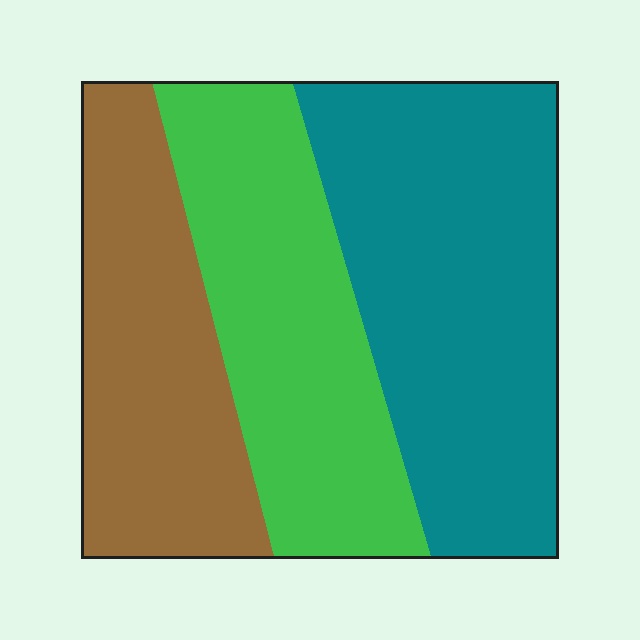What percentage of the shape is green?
Green covers around 30% of the shape.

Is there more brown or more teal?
Teal.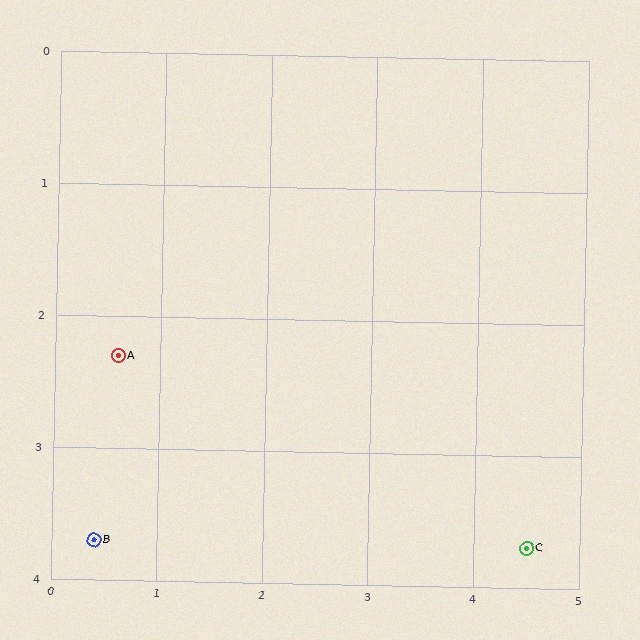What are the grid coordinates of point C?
Point C is at approximately (4.5, 3.7).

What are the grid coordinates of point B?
Point B is at approximately (0.4, 3.7).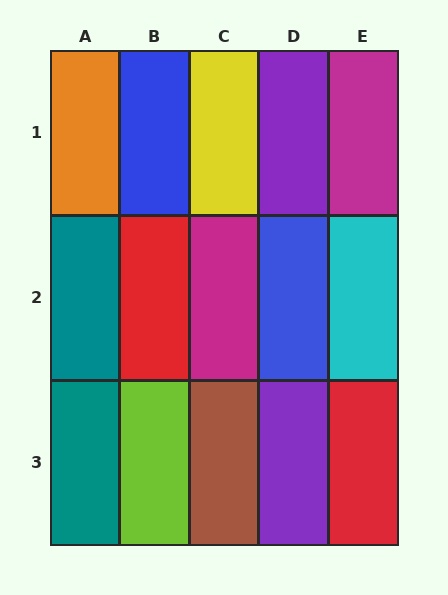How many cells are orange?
1 cell is orange.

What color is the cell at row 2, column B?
Red.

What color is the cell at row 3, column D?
Purple.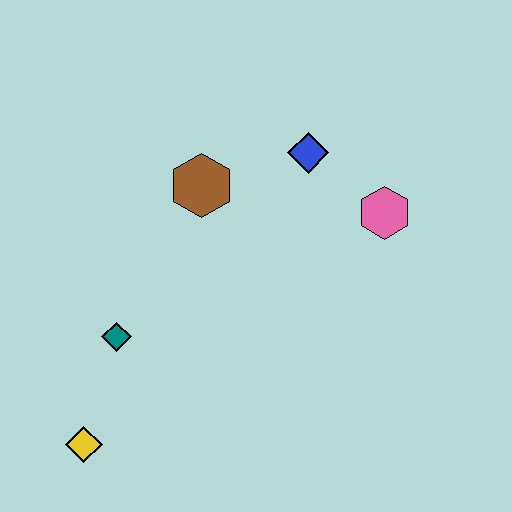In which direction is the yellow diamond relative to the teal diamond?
The yellow diamond is below the teal diamond.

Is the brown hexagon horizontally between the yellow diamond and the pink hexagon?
Yes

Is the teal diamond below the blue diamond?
Yes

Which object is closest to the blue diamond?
The pink hexagon is closest to the blue diamond.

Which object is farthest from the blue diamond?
The yellow diamond is farthest from the blue diamond.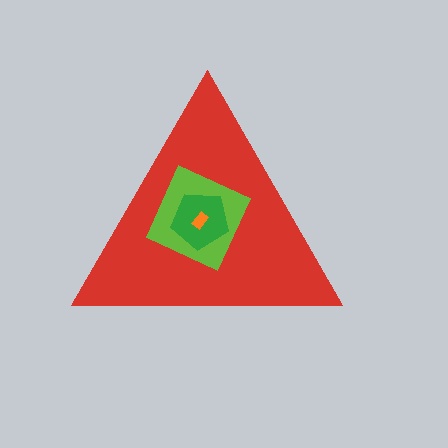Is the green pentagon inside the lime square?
Yes.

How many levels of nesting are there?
4.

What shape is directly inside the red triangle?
The lime square.